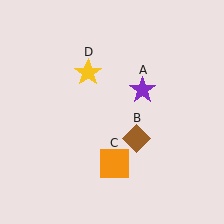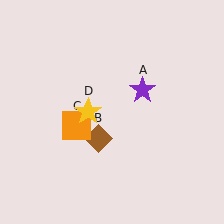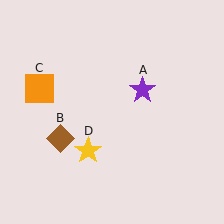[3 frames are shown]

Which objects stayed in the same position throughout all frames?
Purple star (object A) remained stationary.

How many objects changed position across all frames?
3 objects changed position: brown diamond (object B), orange square (object C), yellow star (object D).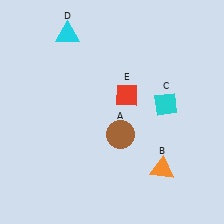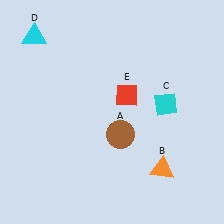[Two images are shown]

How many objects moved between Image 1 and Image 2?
1 object moved between the two images.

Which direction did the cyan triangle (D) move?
The cyan triangle (D) moved left.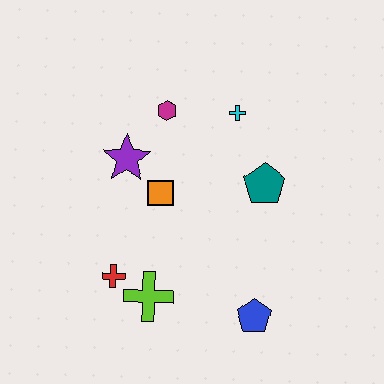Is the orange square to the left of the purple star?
No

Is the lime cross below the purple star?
Yes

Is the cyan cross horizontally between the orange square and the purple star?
No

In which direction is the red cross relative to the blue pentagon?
The red cross is to the left of the blue pentagon.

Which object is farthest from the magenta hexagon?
The blue pentagon is farthest from the magenta hexagon.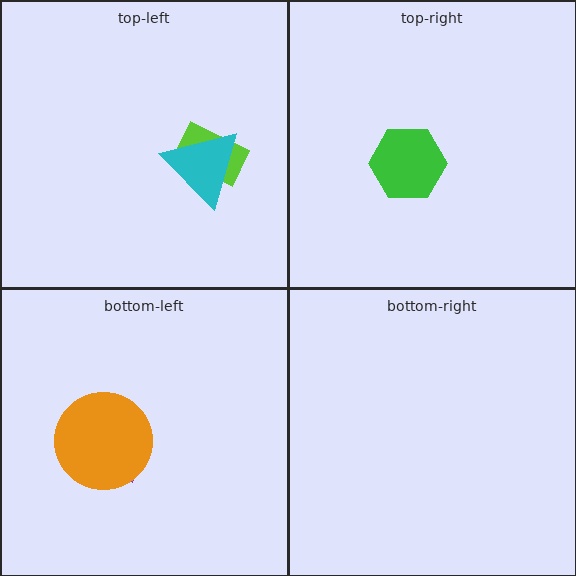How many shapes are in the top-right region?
1.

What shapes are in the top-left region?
The lime rectangle, the cyan triangle.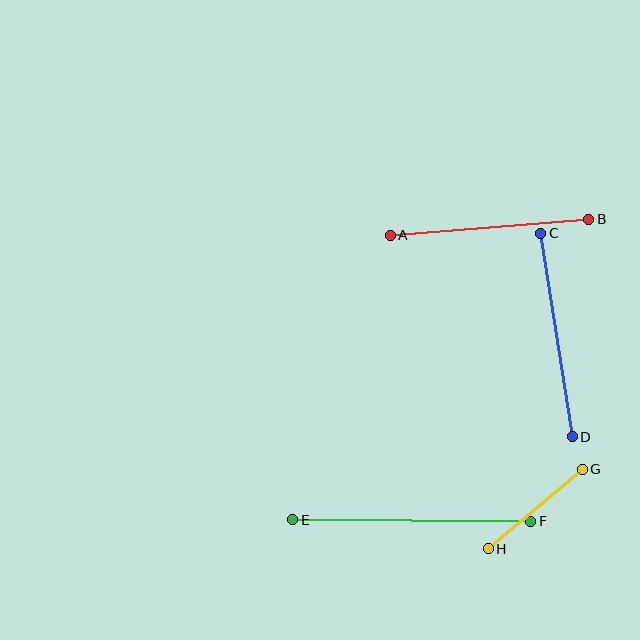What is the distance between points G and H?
The distance is approximately 123 pixels.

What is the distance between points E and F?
The distance is approximately 238 pixels.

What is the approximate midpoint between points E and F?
The midpoint is at approximately (412, 520) pixels.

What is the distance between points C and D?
The distance is approximately 206 pixels.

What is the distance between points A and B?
The distance is approximately 199 pixels.